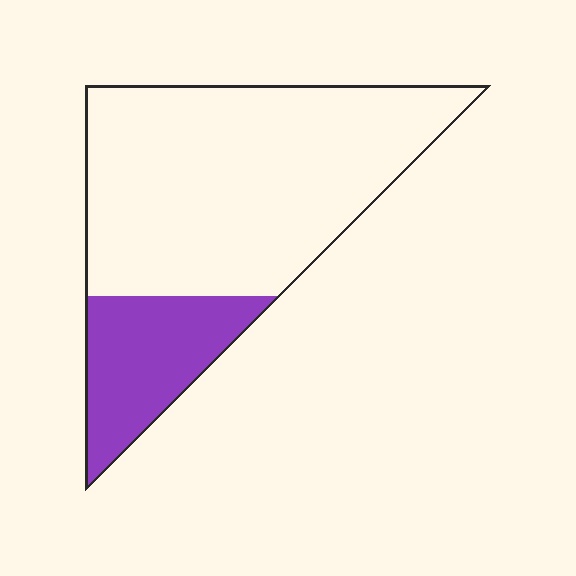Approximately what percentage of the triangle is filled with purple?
Approximately 25%.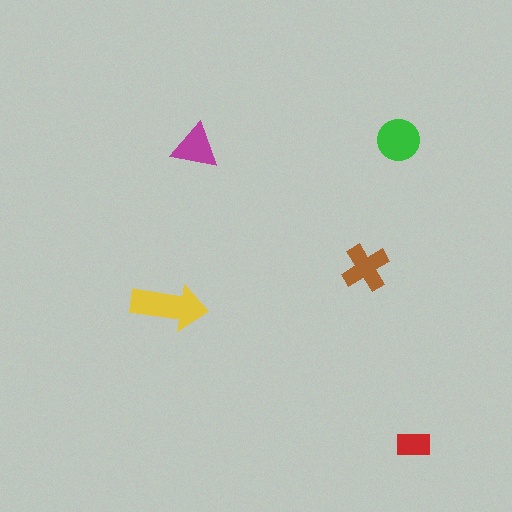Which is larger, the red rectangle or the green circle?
The green circle.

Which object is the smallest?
The red rectangle.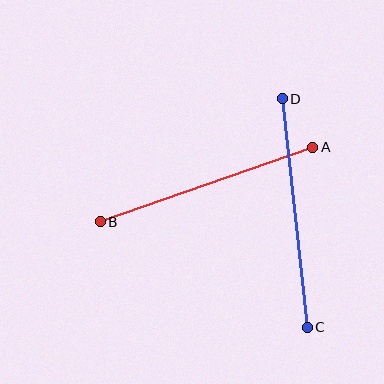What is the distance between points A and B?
The distance is approximately 225 pixels.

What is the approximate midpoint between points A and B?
The midpoint is at approximately (206, 184) pixels.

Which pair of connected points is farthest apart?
Points C and D are farthest apart.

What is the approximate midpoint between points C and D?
The midpoint is at approximately (295, 213) pixels.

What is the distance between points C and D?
The distance is approximately 230 pixels.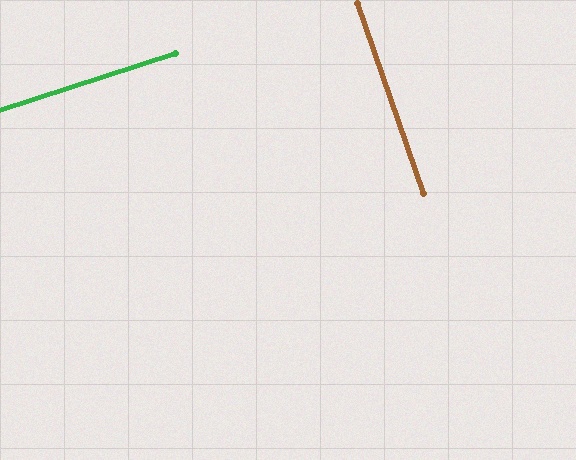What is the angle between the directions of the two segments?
Approximately 89 degrees.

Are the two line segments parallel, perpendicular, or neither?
Perpendicular — they meet at approximately 89°.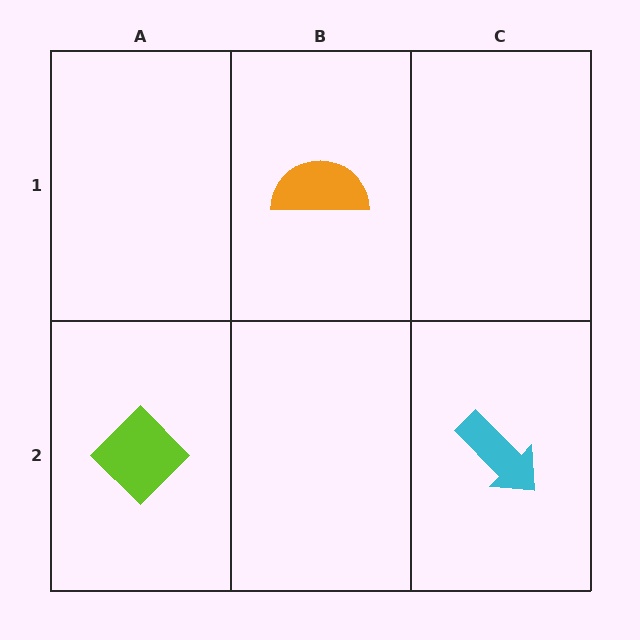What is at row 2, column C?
A cyan arrow.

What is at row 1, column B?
An orange semicircle.